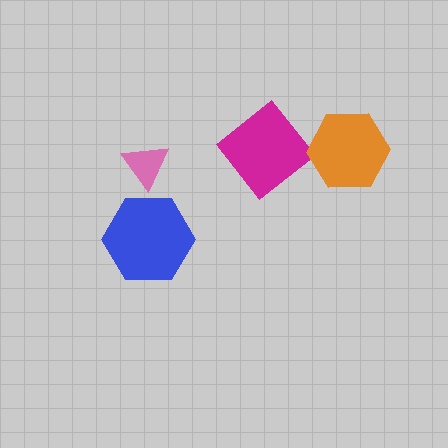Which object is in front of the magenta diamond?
The orange hexagon is in front of the magenta diamond.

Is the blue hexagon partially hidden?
No, no other shape covers it.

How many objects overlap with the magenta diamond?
1 object overlaps with the magenta diamond.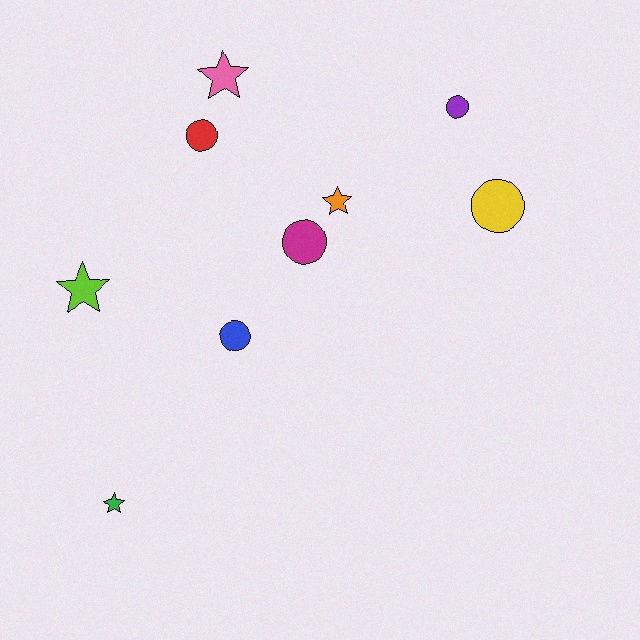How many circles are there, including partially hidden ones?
There are 5 circles.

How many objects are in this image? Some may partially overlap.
There are 9 objects.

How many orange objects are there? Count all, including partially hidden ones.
There is 1 orange object.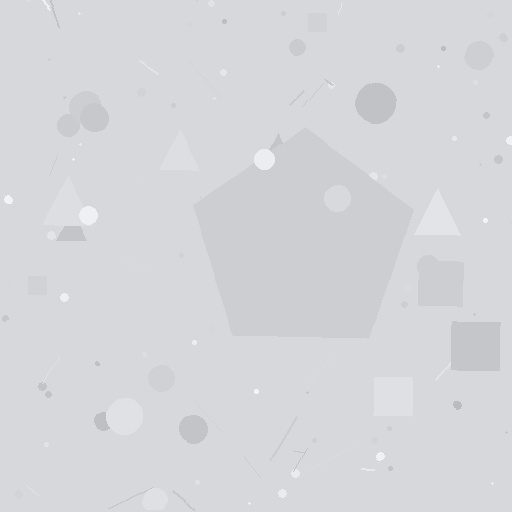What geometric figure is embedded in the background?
A pentagon is embedded in the background.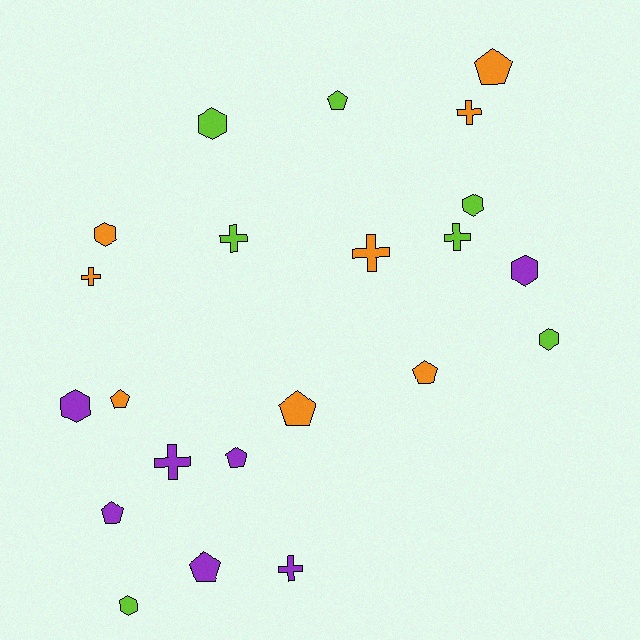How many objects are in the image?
There are 22 objects.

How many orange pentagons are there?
There are 4 orange pentagons.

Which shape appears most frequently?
Pentagon, with 8 objects.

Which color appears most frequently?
Orange, with 8 objects.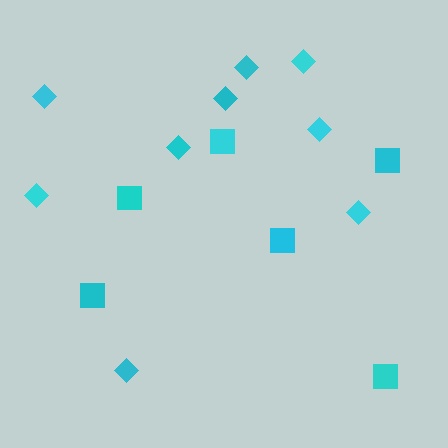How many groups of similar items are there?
There are 2 groups: one group of squares (6) and one group of diamonds (9).